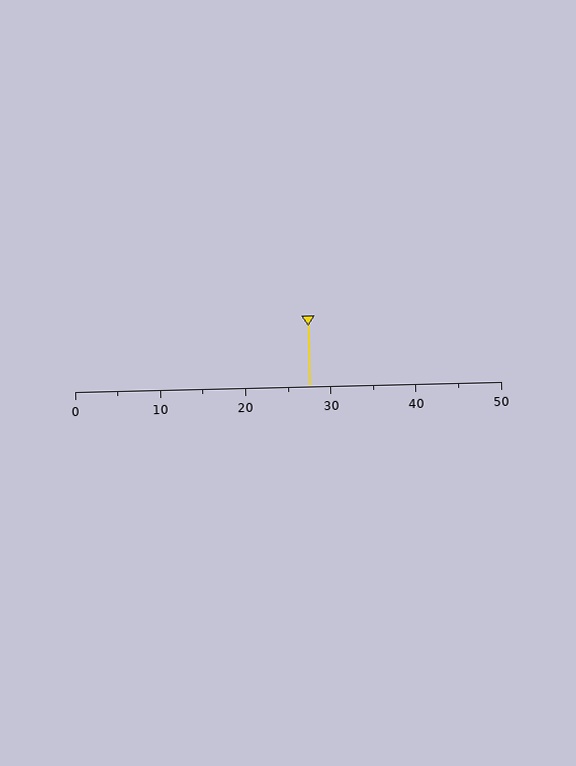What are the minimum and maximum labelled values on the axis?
The axis runs from 0 to 50.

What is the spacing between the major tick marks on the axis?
The major ticks are spaced 10 apart.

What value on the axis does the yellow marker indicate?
The marker indicates approximately 27.5.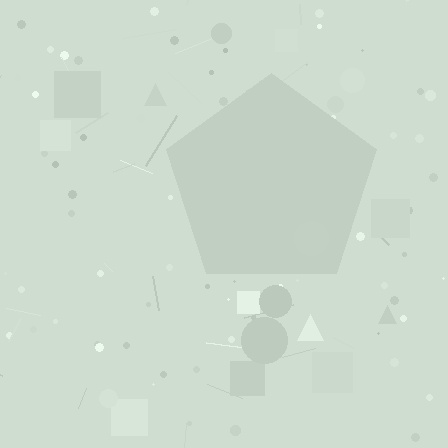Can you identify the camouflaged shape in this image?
The camouflaged shape is a pentagon.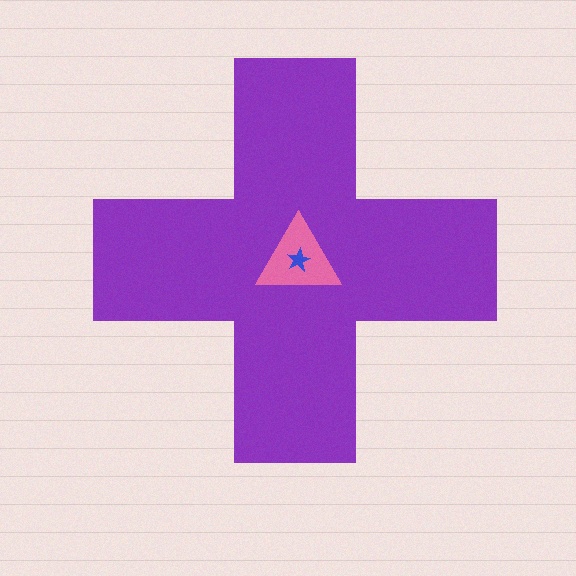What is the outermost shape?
The purple cross.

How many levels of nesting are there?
3.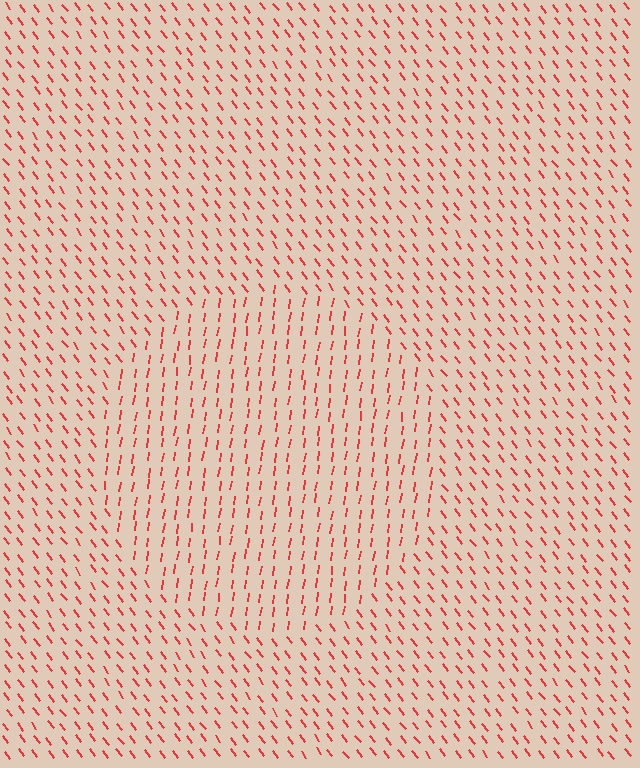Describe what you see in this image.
The image is filled with small red line segments. A circle region in the image has lines oriented differently from the surrounding lines, creating a visible texture boundary.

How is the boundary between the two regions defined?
The boundary is defined purely by a change in line orientation (approximately 45 degrees difference). All lines are the same color and thickness.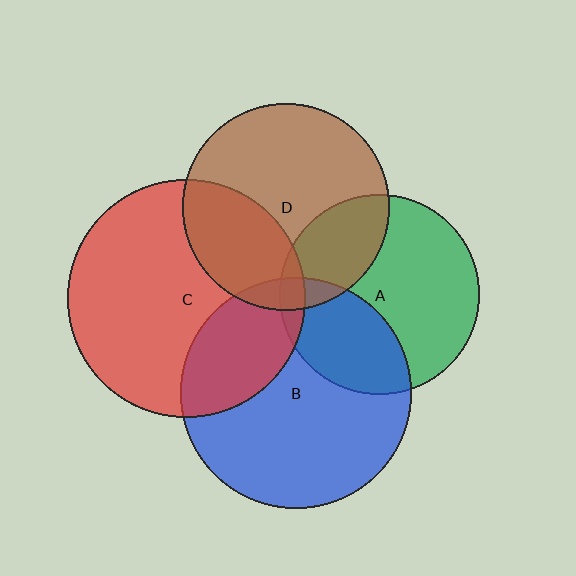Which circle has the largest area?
Circle C (red).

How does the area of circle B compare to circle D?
Approximately 1.3 times.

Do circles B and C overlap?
Yes.